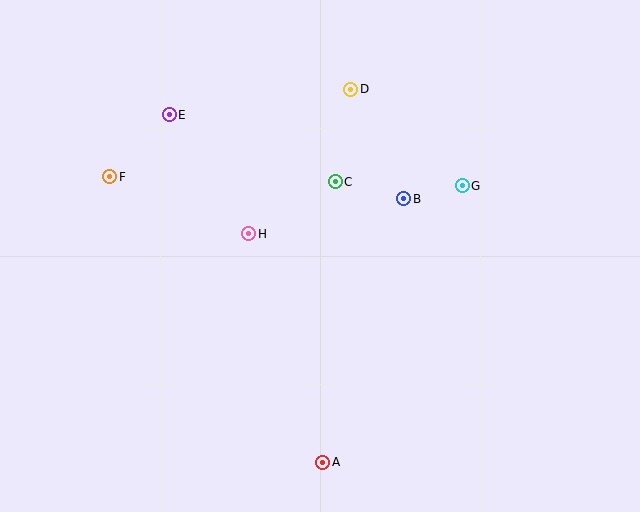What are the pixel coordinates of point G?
Point G is at (462, 186).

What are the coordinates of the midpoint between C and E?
The midpoint between C and E is at (252, 148).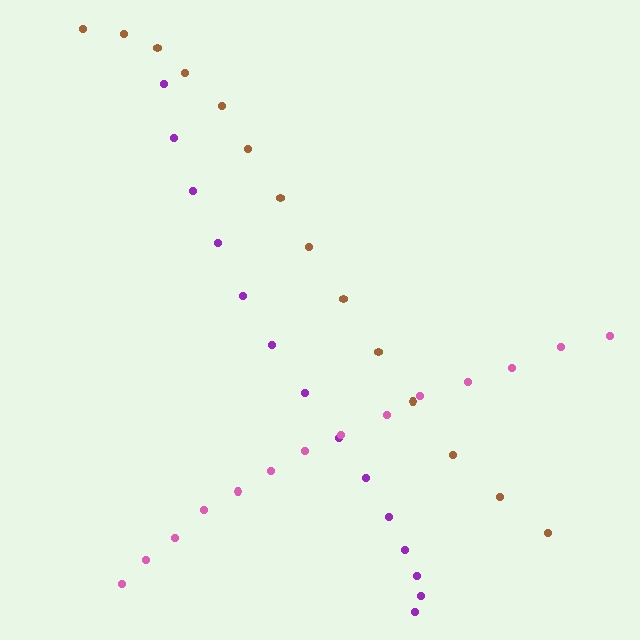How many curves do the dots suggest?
There are 3 distinct paths.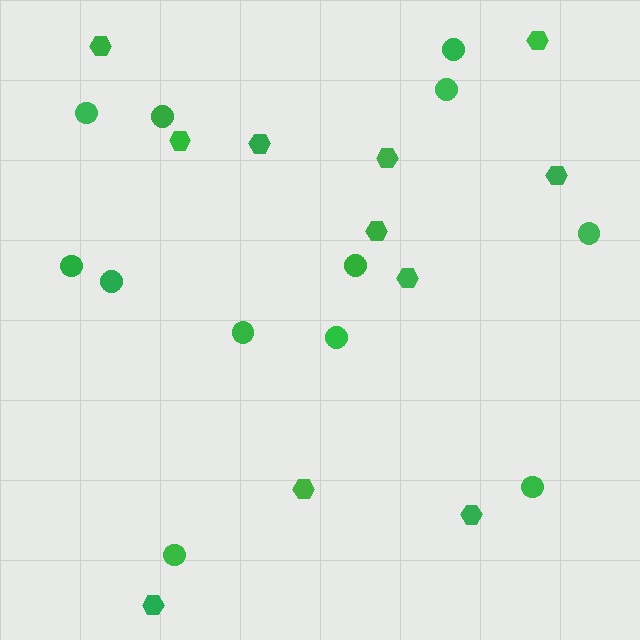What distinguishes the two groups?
There are 2 groups: one group of hexagons (11) and one group of circles (12).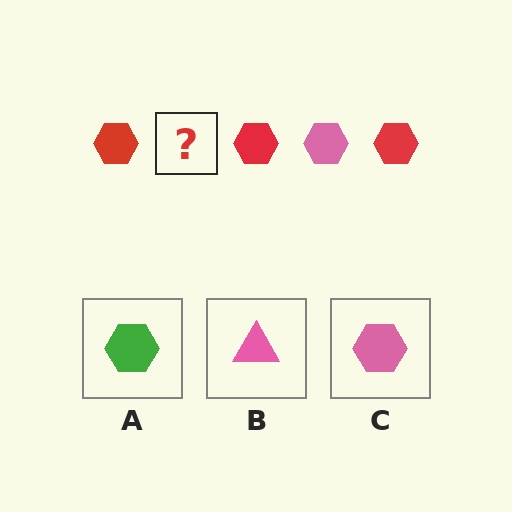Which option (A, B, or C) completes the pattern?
C.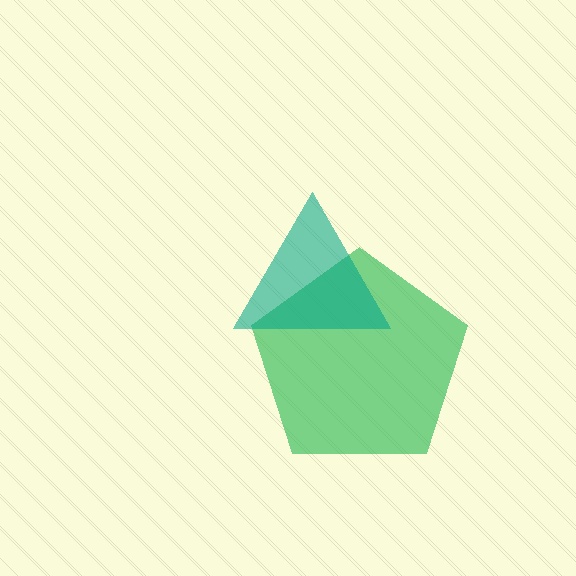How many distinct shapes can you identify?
There are 2 distinct shapes: a green pentagon, a teal triangle.